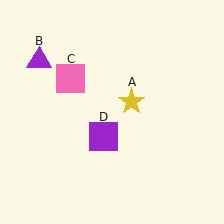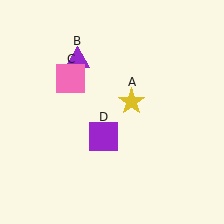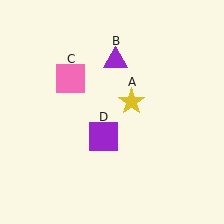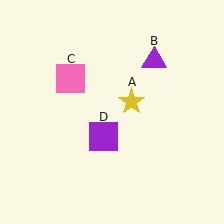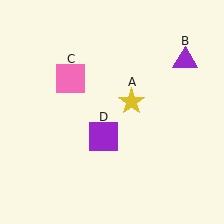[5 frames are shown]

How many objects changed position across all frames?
1 object changed position: purple triangle (object B).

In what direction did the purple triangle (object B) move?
The purple triangle (object B) moved right.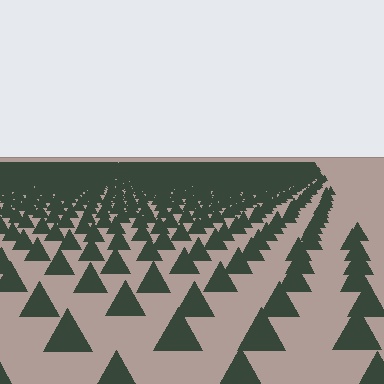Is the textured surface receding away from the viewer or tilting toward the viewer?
The surface is receding away from the viewer. Texture elements get smaller and denser toward the top.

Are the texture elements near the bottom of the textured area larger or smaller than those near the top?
Larger. Near the bottom, elements are closer to the viewer and appear at a bigger on-screen size.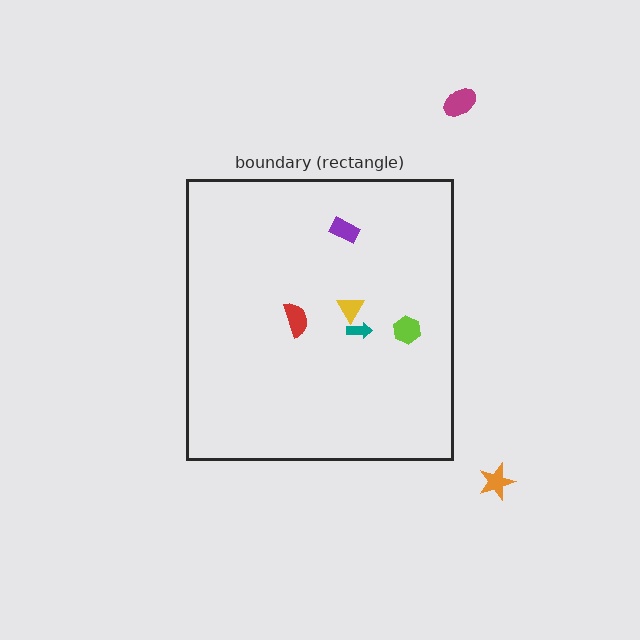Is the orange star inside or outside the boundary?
Outside.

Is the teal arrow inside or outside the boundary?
Inside.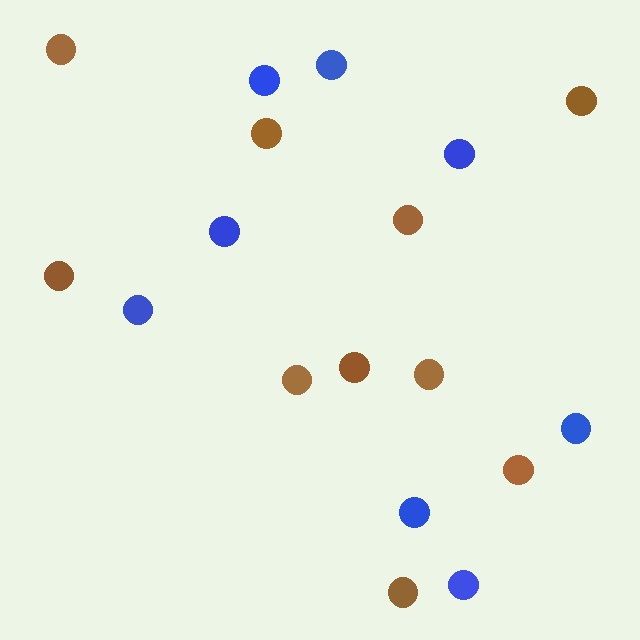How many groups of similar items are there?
There are 2 groups: one group of blue circles (8) and one group of brown circles (10).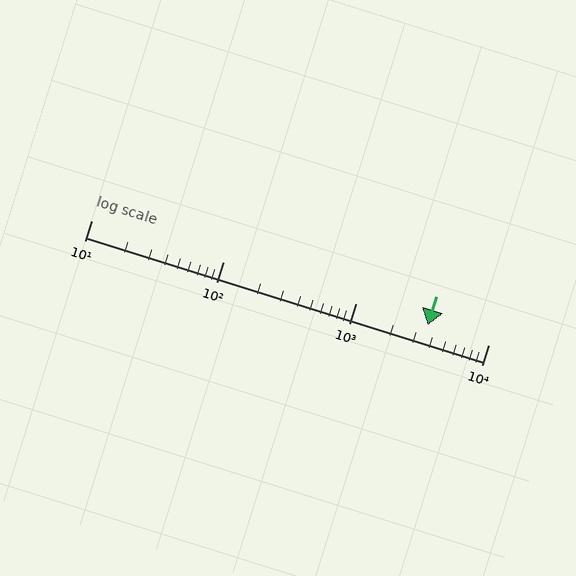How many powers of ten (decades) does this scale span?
The scale spans 3 decades, from 10 to 10000.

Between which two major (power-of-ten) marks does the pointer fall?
The pointer is between 1000 and 10000.